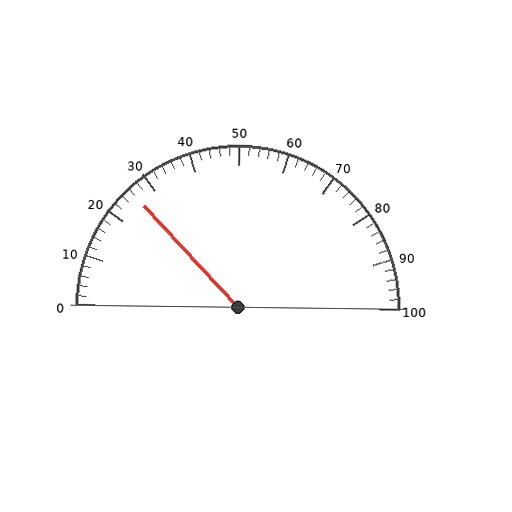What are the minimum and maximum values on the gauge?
The gauge ranges from 0 to 100.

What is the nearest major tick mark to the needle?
The nearest major tick mark is 30.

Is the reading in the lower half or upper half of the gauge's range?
The reading is in the lower half of the range (0 to 100).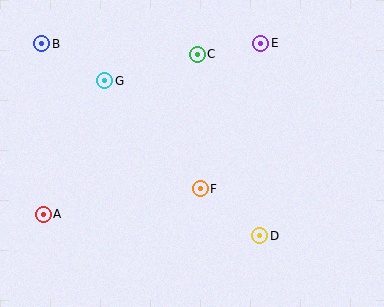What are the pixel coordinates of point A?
Point A is at (43, 214).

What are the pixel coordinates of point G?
Point G is at (105, 81).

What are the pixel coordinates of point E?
Point E is at (261, 43).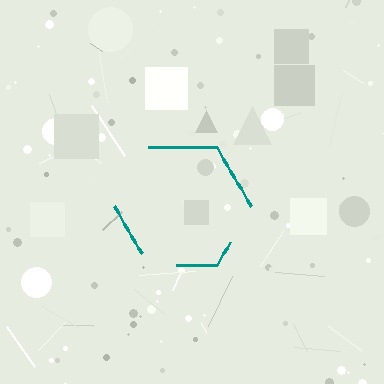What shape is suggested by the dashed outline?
The dashed outline suggests a hexagon.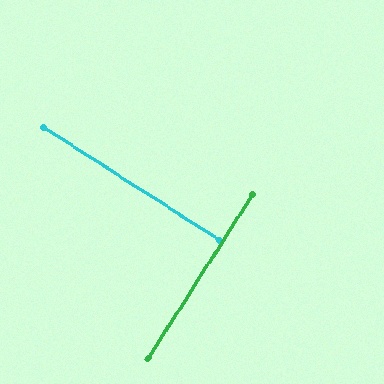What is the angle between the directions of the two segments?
Approximately 90 degrees.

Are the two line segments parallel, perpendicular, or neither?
Perpendicular — they meet at approximately 90°.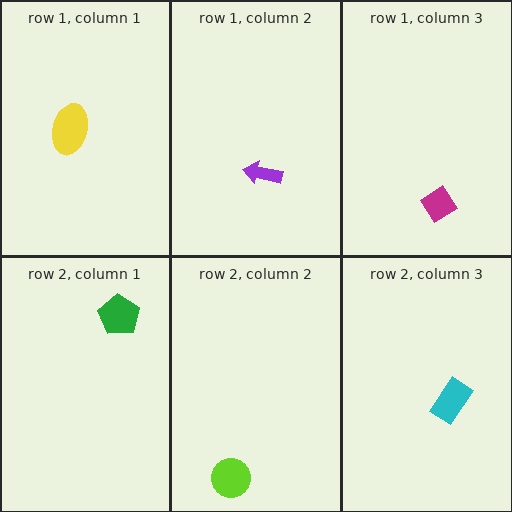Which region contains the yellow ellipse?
The row 1, column 1 region.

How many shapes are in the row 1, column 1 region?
1.